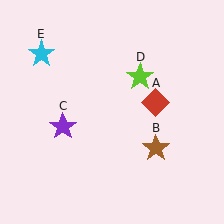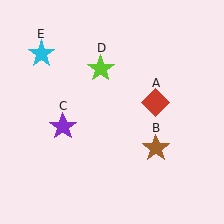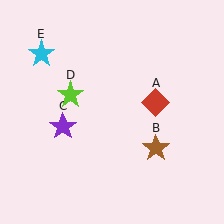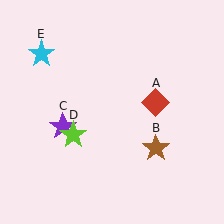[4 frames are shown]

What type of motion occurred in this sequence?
The lime star (object D) rotated counterclockwise around the center of the scene.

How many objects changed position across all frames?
1 object changed position: lime star (object D).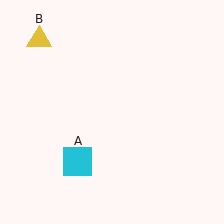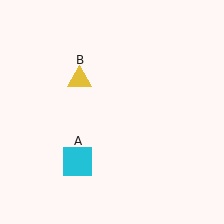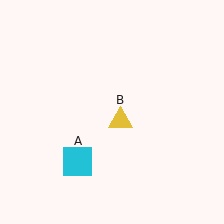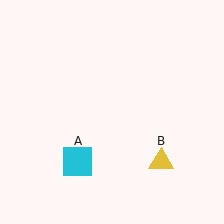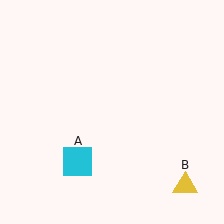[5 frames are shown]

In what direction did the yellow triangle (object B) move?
The yellow triangle (object B) moved down and to the right.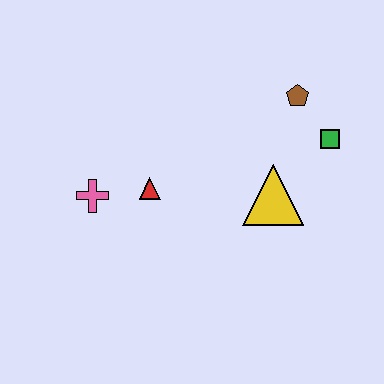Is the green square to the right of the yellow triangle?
Yes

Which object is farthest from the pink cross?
The green square is farthest from the pink cross.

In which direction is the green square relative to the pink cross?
The green square is to the right of the pink cross.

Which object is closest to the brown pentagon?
The green square is closest to the brown pentagon.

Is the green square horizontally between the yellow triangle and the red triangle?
No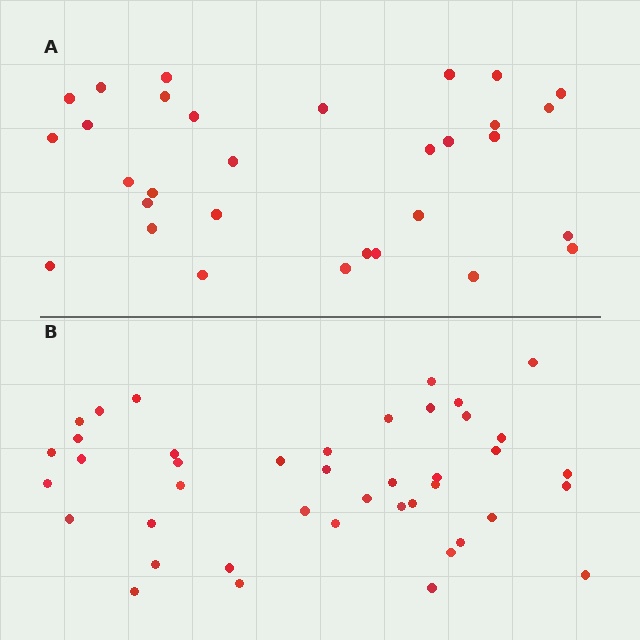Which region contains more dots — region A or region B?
Region B (the bottom region) has more dots.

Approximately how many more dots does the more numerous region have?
Region B has roughly 12 or so more dots than region A.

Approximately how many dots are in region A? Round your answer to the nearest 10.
About 30 dots. (The exact count is 31, which rounds to 30.)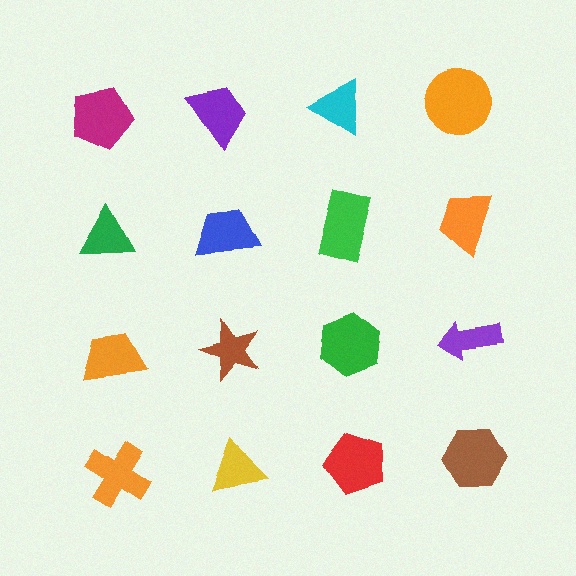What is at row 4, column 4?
A brown hexagon.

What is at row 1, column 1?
A magenta pentagon.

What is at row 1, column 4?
An orange circle.